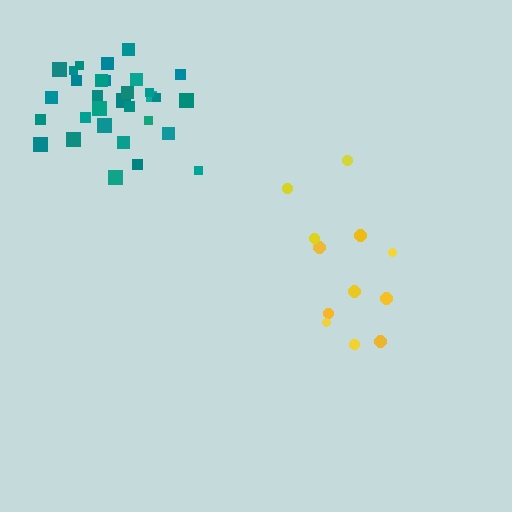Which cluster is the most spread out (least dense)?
Yellow.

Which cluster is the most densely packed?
Teal.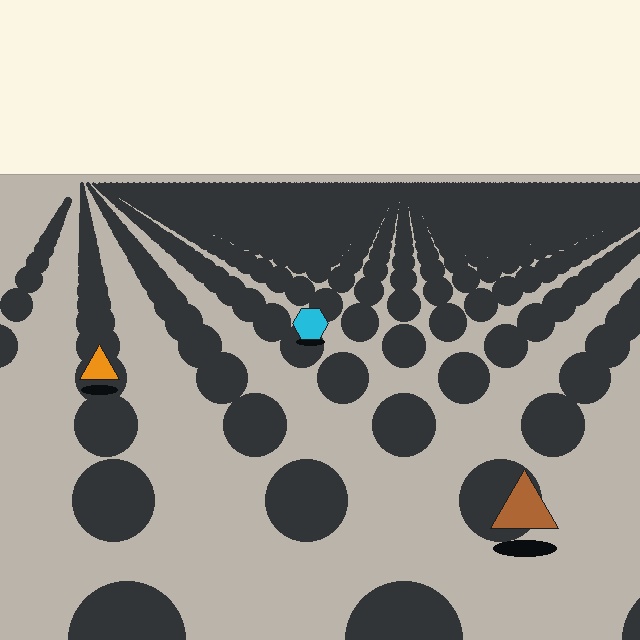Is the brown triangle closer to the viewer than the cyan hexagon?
Yes. The brown triangle is closer — you can tell from the texture gradient: the ground texture is coarser near it.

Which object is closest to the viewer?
The brown triangle is closest. The texture marks near it are larger and more spread out.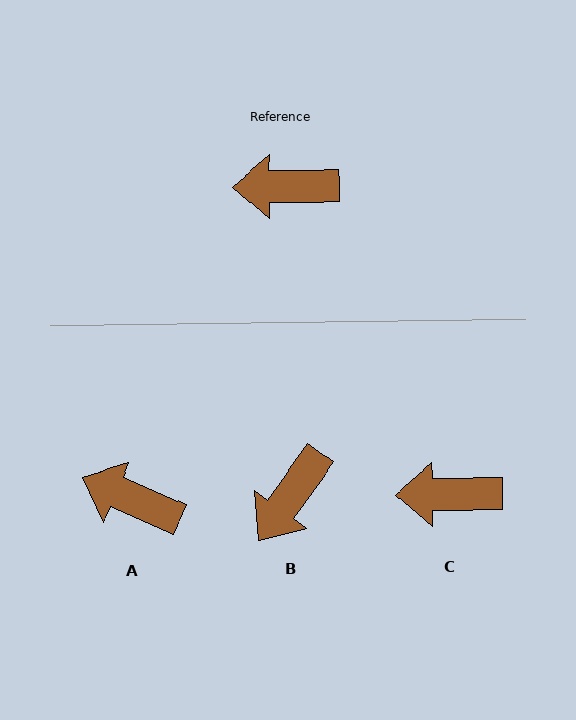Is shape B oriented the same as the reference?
No, it is off by about 55 degrees.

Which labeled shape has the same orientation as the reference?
C.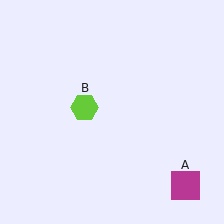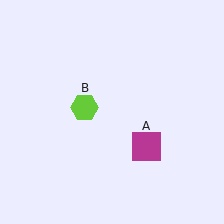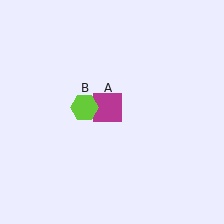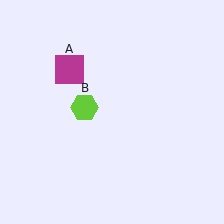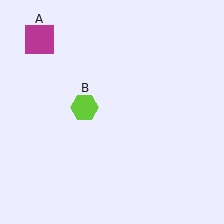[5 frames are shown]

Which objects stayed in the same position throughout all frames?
Lime hexagon (object B) remained stationary.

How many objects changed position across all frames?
1 object changed position: magenta square (object A).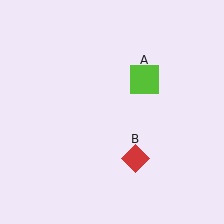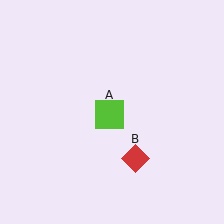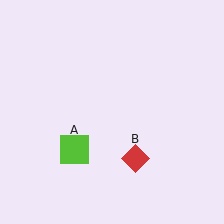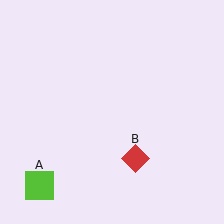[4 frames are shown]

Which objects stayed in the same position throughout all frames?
Red diamond (object B) remained stationary.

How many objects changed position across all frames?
1 object changed position: lime square (object A).